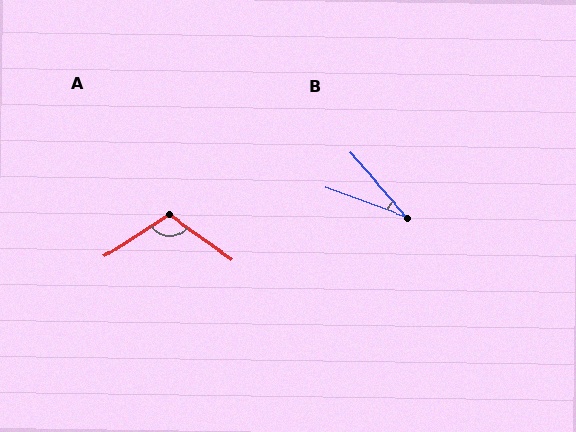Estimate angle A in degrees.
Approximately 112 degrees.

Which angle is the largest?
A, at approximately 112 degrees.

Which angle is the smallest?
B, at approximately 29 degrees.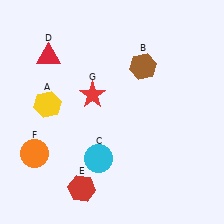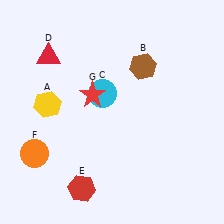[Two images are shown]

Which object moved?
The cyan circle (C) moved up.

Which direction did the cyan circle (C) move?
The cyan circle (C) moved up.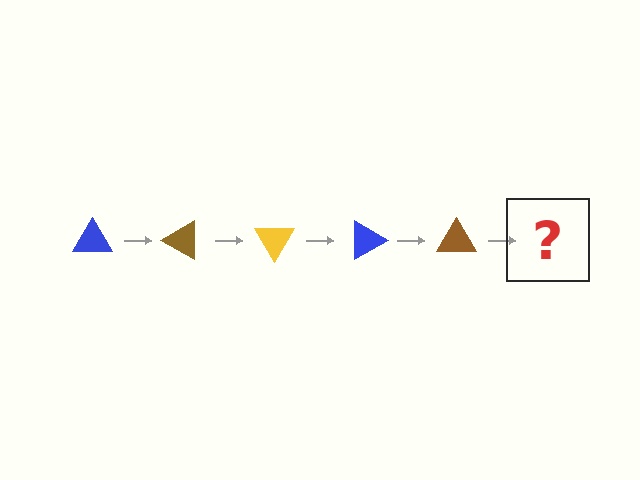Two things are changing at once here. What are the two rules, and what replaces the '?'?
The two rules are that it rotates 30 degrees each step and the color cycles through blue, brown, and yellow. The '?' should be a yellow triangle, rotated 150 degrees from the start.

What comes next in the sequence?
The next element should be a yellow triangle, rotated 150 degrees from the start.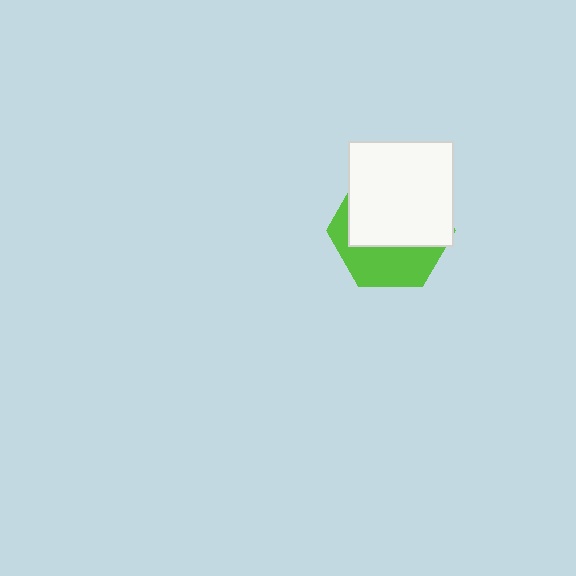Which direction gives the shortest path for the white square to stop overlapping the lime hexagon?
Moving up gives the shortest separation.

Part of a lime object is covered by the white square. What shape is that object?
It is a hexagon.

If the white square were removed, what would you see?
You would see the complete lime hexagon.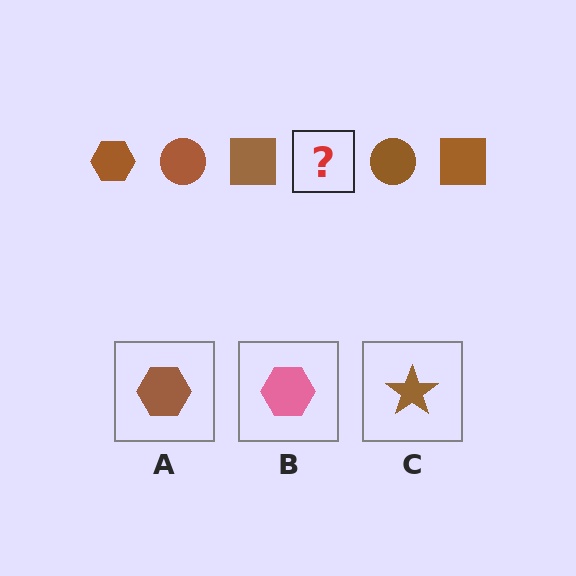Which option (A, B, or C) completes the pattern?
A.